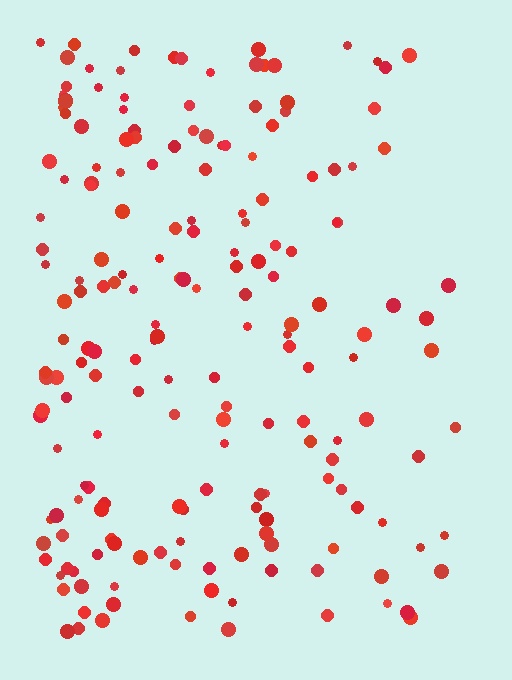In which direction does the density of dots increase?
From right to left, with the left side densest.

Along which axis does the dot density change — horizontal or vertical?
Horizontal.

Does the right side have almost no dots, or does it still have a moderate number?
Still a moderate number, just noticeably fewer than the left.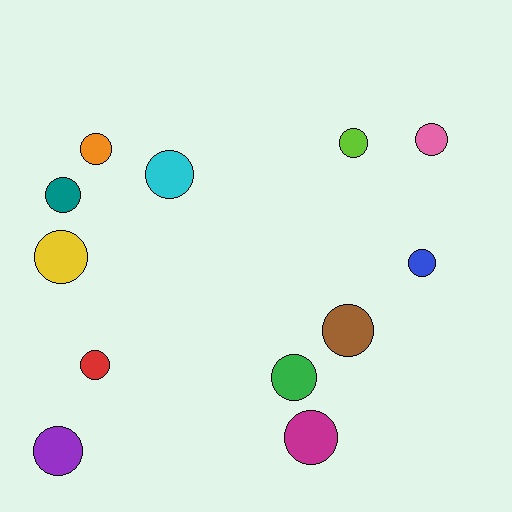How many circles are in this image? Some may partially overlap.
There are 12 circles.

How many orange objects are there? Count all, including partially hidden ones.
There is 1 orange object.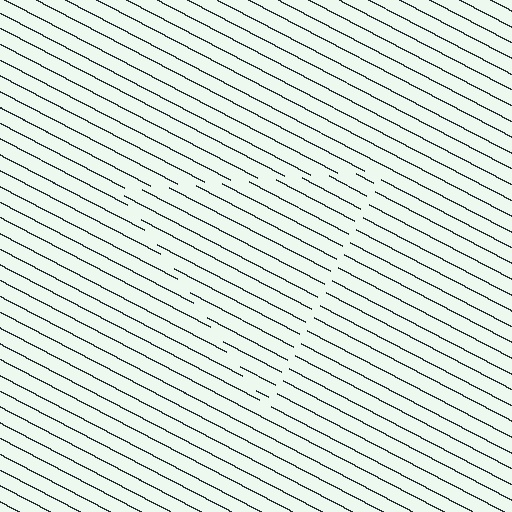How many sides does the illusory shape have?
3 sides — the line-ends trace a triangle.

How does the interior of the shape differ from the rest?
The interior of the shape contains the same grating, shifted by half a period — the contour is defined by the phase discontinuity where line-ends from the inner and outer gratings abut.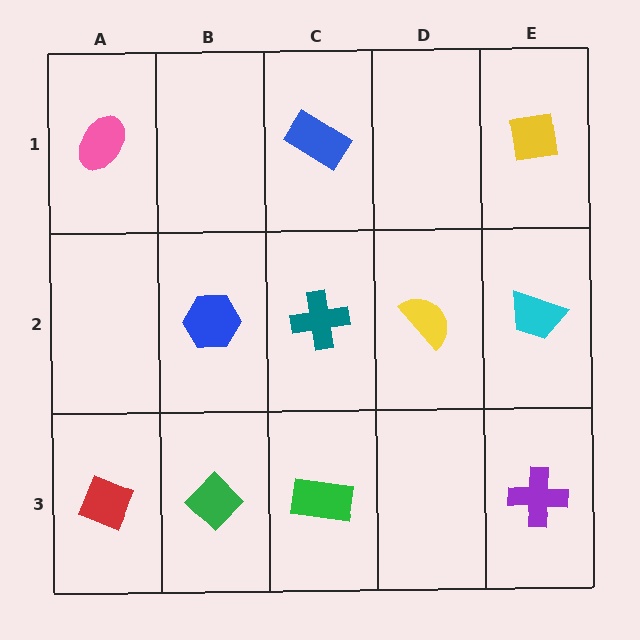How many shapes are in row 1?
3 shapes.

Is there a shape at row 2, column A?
No, that cell is empty.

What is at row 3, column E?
A purple cross.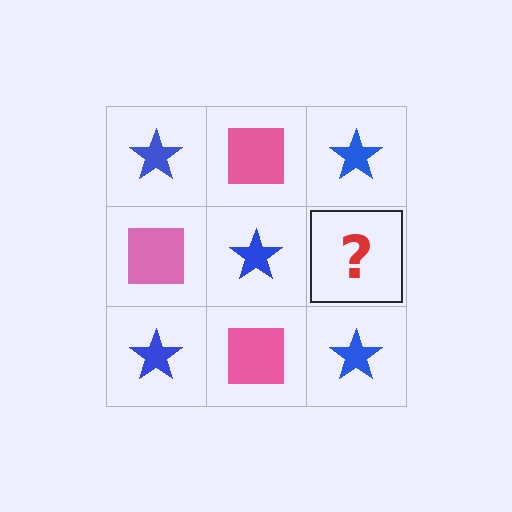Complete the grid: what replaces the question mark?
The question mark should be replaced with a pink square.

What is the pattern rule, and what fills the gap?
The rule is that it alternates blue star and pink square in a checkerboard pattern. The gap should be filled with a pink square.